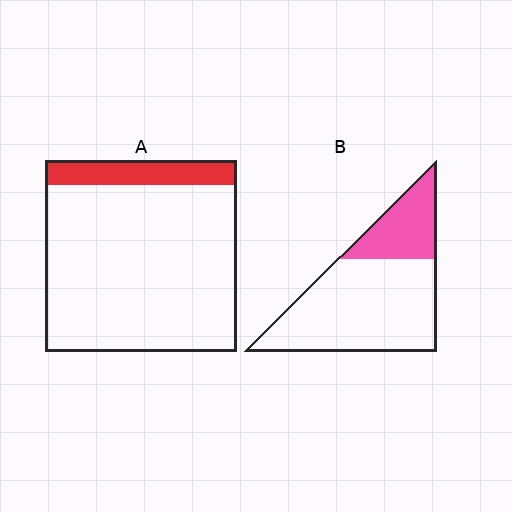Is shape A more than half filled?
No.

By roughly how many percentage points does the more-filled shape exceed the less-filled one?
By roughly 15 percentage points (B over A).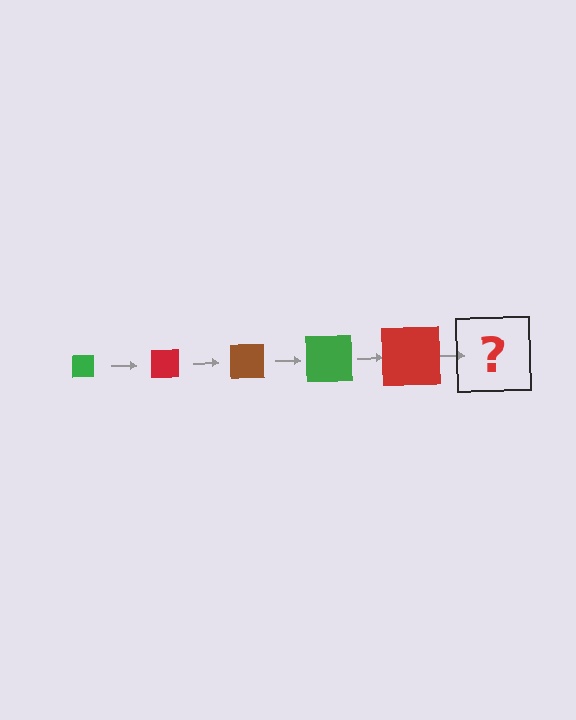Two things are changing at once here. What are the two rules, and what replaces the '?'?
The two rules are that the square grows larger each step and the color cycles through green, red, and brown. The '?' should be a brown square, larger than the previous one.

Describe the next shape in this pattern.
It should be a brown square, larger than the previous one.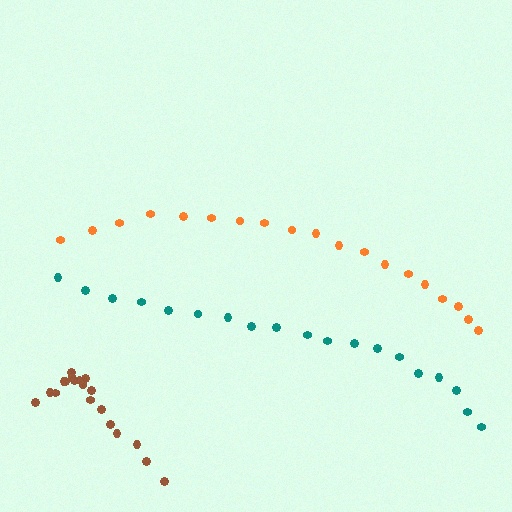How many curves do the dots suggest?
There are 3 distinct paths.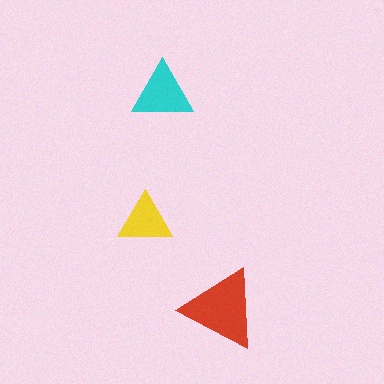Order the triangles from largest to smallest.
the red one, the cyan one, the yellow one.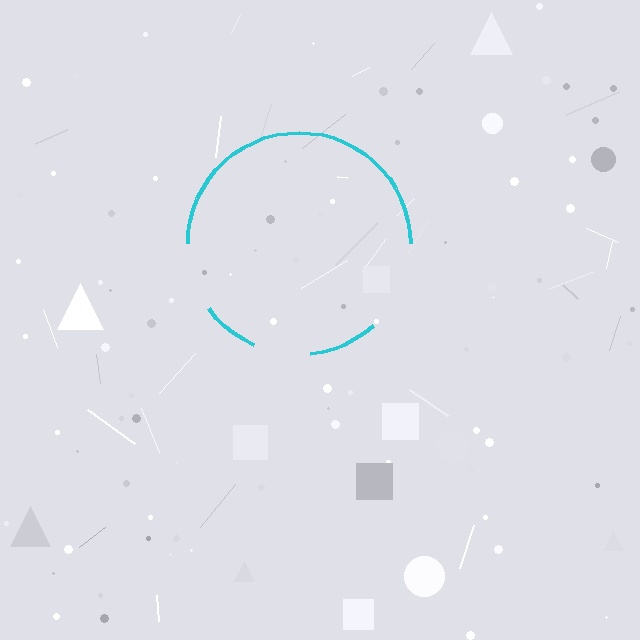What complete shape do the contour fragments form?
The contour fragments form a circle.